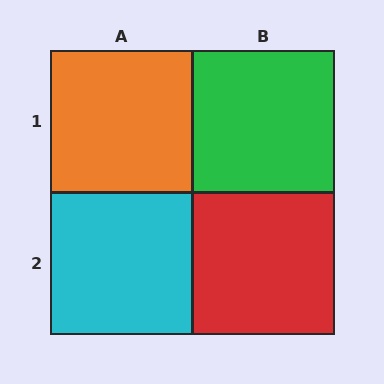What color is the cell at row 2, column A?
Cyan.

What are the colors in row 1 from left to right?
Orange, green.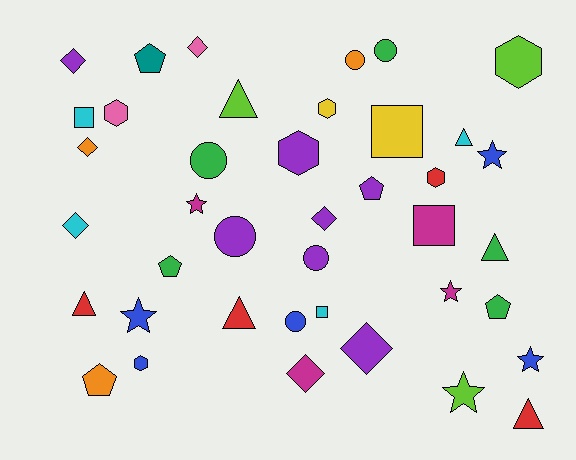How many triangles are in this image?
There are 6 triangles.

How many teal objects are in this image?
There is 1 teal object.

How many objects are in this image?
There are 40 objects.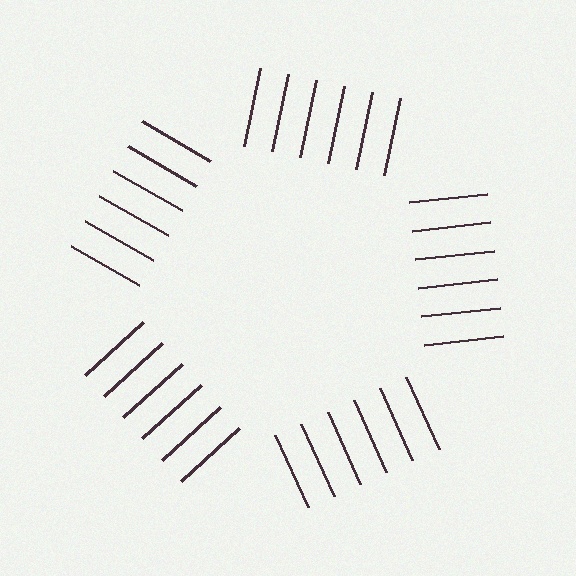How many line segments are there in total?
30 — 6 along each of the 5 edges.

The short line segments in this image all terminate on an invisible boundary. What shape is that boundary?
An illusory pentagon — the line segments terminate on its edges but no continuous stroke is drawn.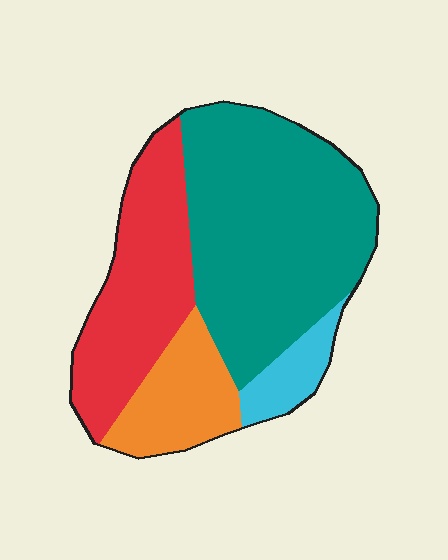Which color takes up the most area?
Teal, at roughly 50%.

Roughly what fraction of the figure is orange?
Orange covers about 15% of the figure.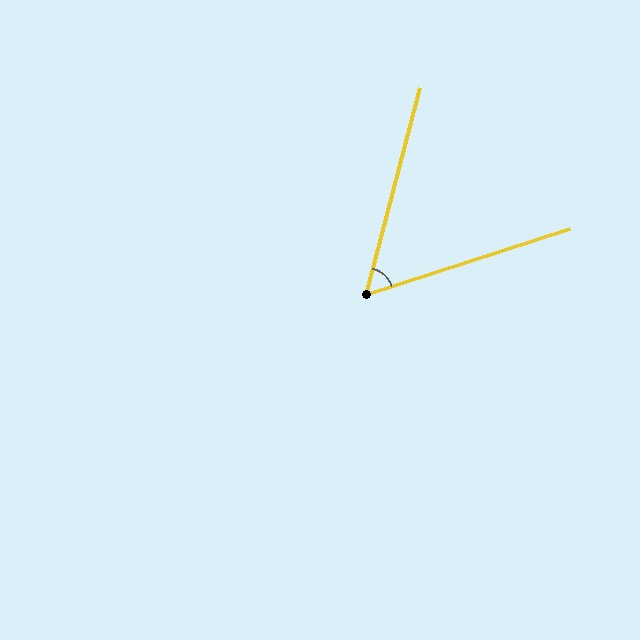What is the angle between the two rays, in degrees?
Approximately 57 degrees.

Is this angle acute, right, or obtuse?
It is acute.